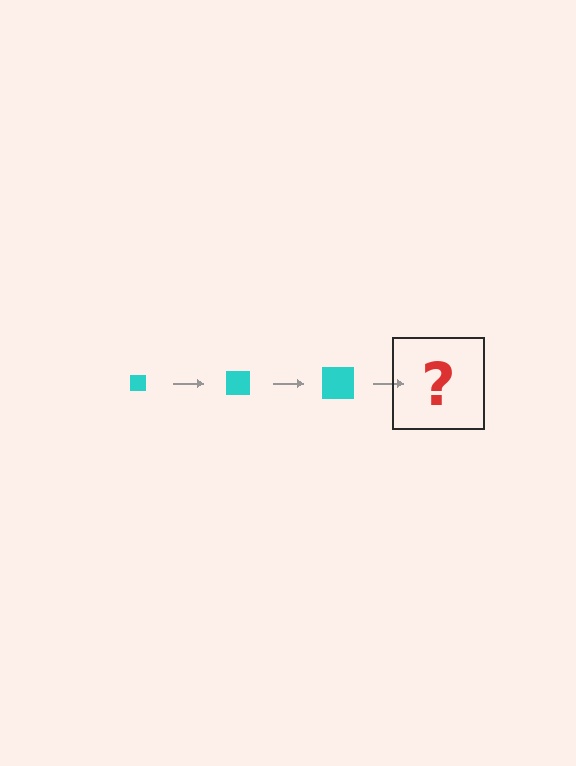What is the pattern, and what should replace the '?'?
The pattern is that the square gets progressively larger each step. The '?' should be a cyan square, larger than the previous one.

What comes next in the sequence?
The next element should be a cyan square, larger than the previous one.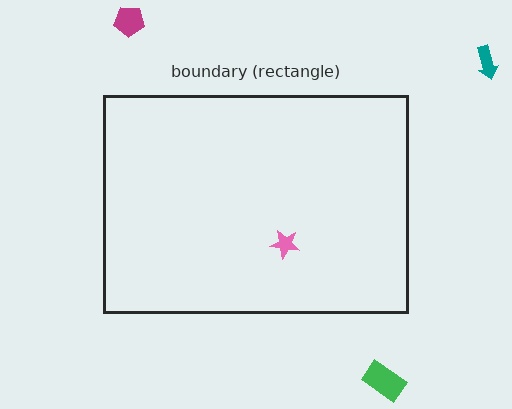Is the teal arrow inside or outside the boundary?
Outside.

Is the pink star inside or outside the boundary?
Inside.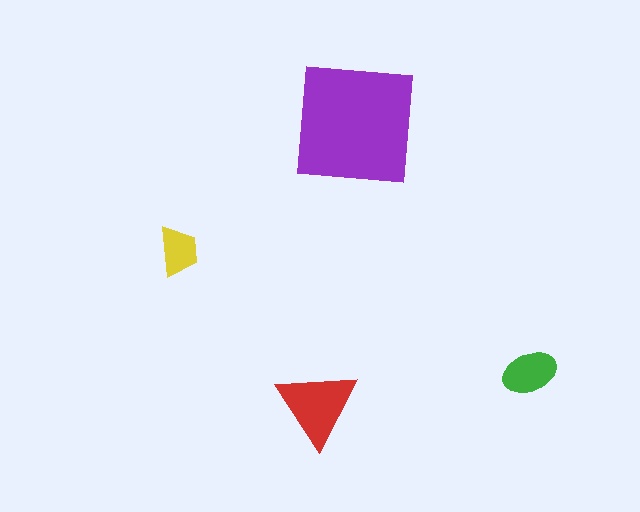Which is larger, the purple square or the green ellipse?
The purple square.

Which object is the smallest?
The yellow trapezoid.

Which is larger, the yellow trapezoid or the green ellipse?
The green ellipse.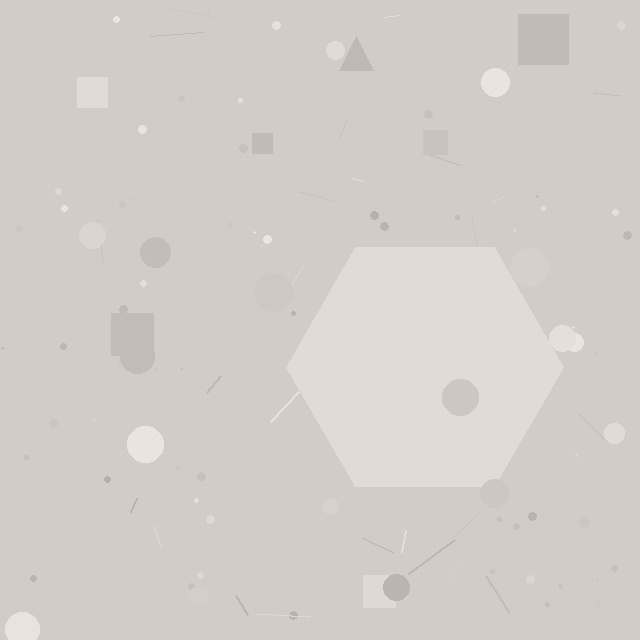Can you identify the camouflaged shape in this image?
The camouflaged shape is a hexagon.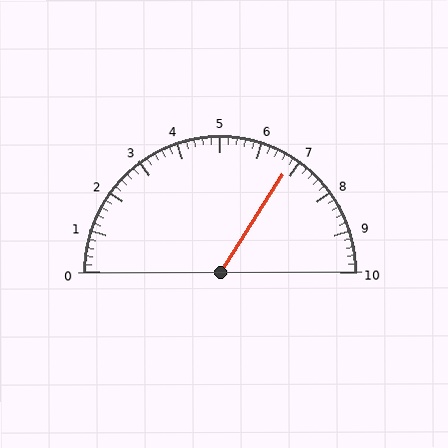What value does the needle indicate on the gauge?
The needle indicates approximately 6.8.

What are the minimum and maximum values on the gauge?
The gauge ranges from 0 to 10.